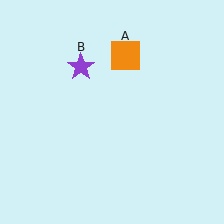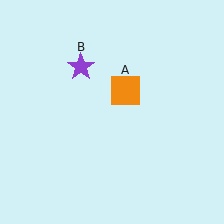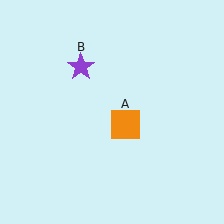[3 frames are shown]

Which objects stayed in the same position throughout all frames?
Purple star (object B) remained stationary.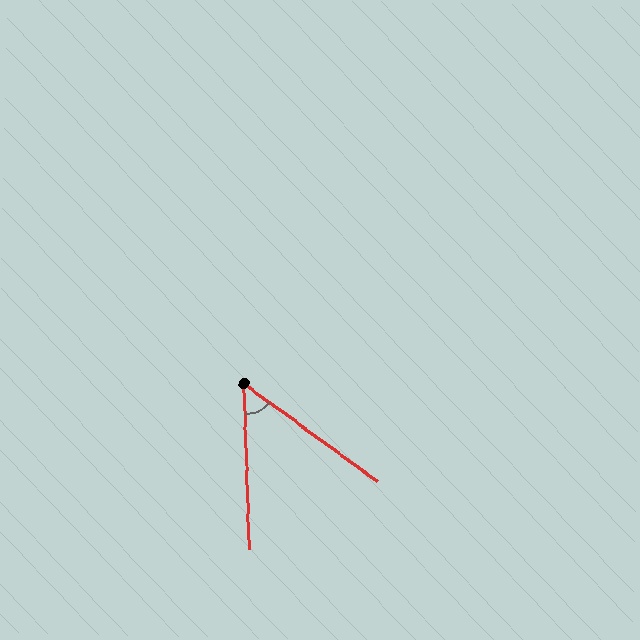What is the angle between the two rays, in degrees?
Approximately 52 degrees.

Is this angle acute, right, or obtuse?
It is acute.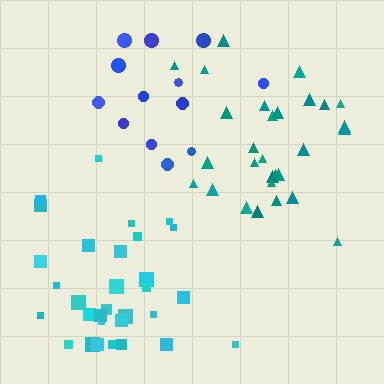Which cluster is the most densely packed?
Teal.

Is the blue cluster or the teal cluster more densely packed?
Teal.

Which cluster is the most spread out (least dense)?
Blue.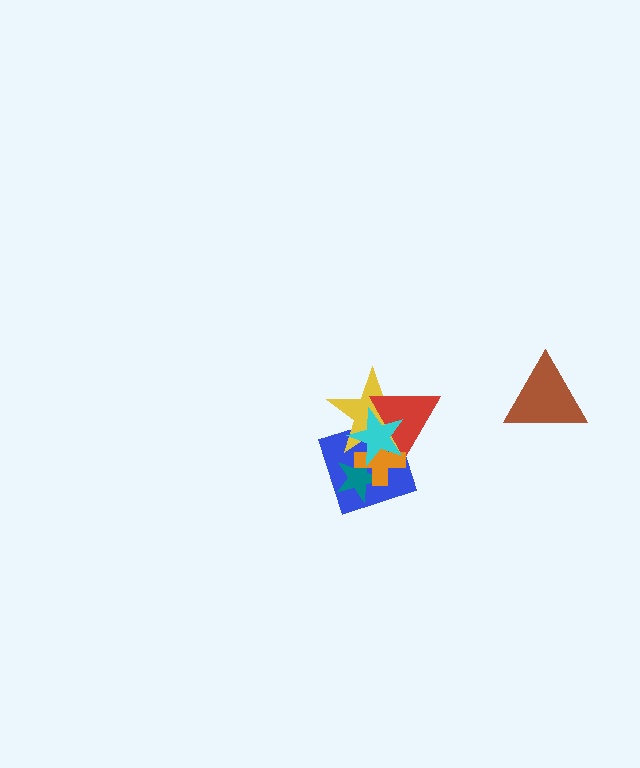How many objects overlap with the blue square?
5 objects overlap with the blue square.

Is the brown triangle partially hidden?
No, no other shape covers it.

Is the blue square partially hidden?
Yes, it is partially covered by another shape.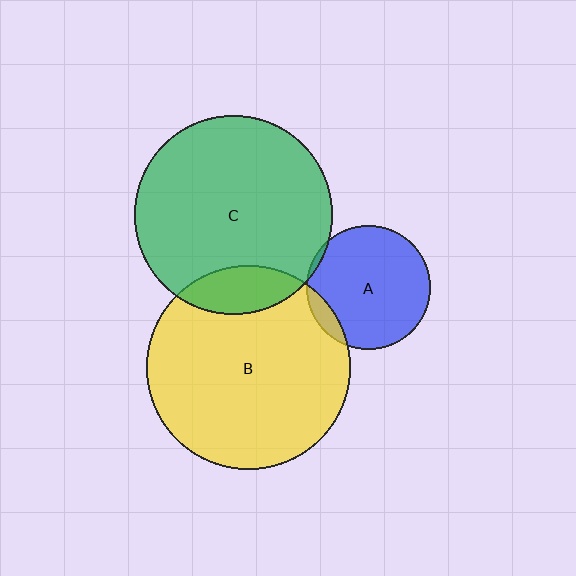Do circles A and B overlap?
Yes.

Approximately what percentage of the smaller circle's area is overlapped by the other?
Approximately 10%.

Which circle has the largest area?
Circle B (yellow).